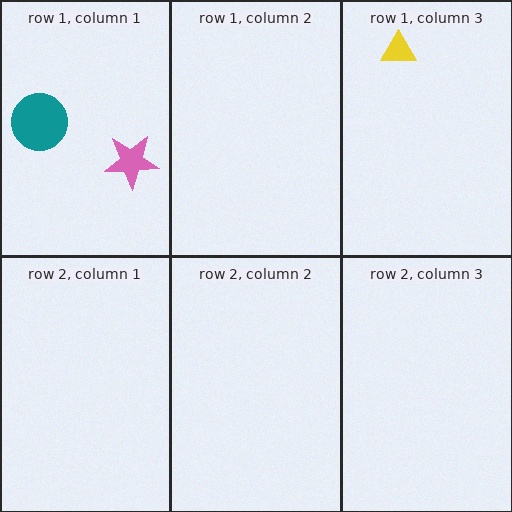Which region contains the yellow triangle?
The row 1, column 3 region.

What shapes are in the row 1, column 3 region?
The yellow triangle.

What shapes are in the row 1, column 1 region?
The pink star, the teal circle.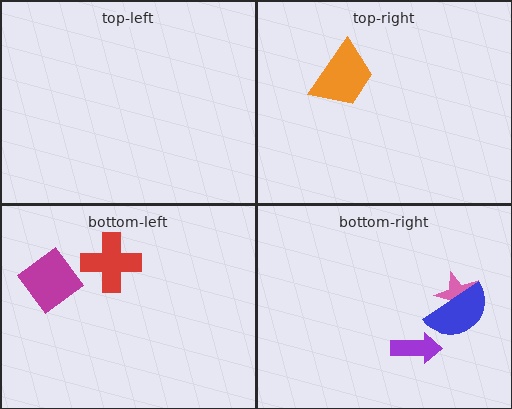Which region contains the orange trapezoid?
The top-right region.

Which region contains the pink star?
The bottom-right region.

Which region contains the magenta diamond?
The bottom-left region.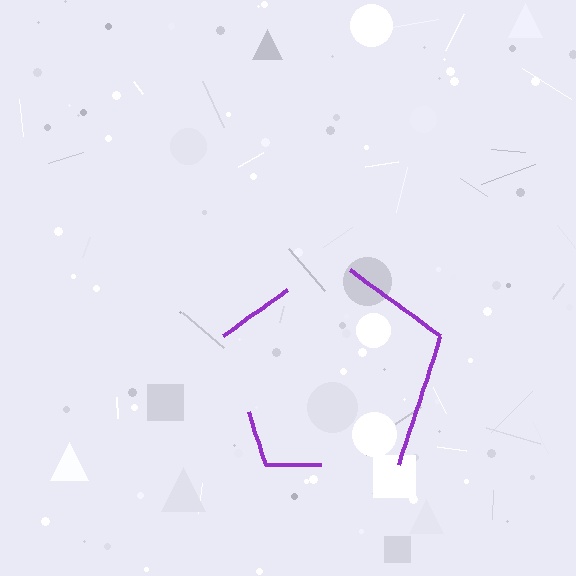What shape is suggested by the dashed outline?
The dashed outline suggests a pentagon.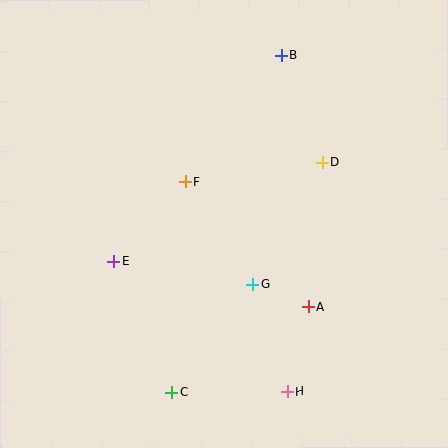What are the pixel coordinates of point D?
Point D is at (322, 162).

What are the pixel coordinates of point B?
Point B is at (281, 55).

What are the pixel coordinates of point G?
Point G is at (253, 284).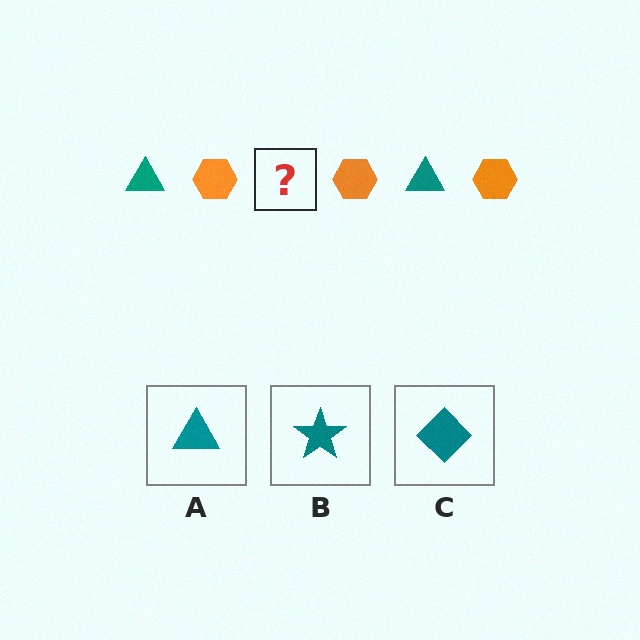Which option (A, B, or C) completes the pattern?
A.